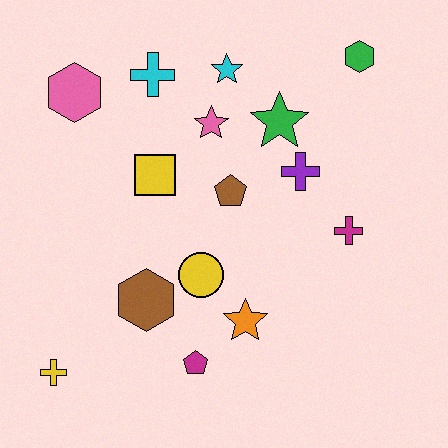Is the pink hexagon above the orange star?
Yes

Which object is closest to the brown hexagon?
The yellow circle is closest to the brown hexagon.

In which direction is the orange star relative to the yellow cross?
The orange star is to the right of the yellow cross.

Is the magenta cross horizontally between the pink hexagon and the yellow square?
No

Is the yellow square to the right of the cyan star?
No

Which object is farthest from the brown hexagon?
The green hexagon is farthest from the brown hexagon.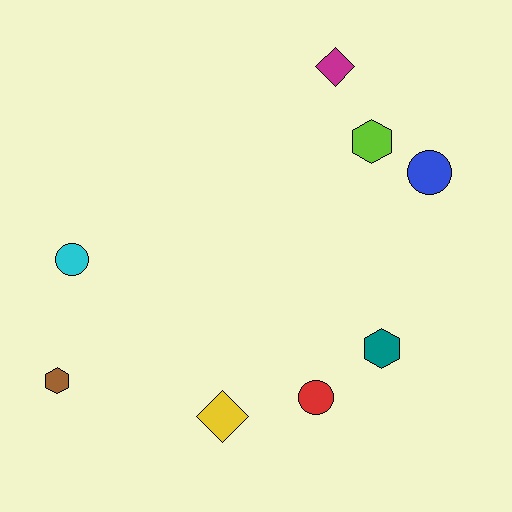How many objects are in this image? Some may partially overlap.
There are 8 objects.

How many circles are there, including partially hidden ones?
There are 3 circles.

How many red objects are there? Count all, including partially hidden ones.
There is 1 red object.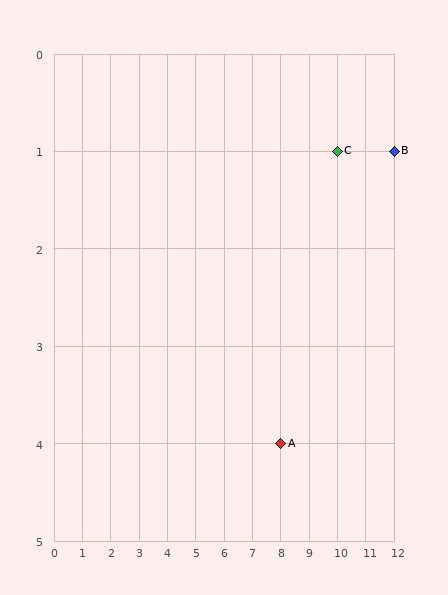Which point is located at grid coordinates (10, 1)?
Point C is at (10, 1).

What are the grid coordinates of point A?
Point A is at grid coordinates (8, 4).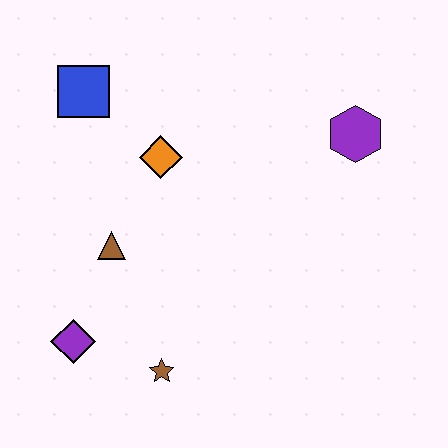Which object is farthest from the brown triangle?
The purple hexagon is farthest from the brown triangle.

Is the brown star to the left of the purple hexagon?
Yes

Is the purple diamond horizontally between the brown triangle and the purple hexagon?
No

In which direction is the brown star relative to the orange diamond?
The brown star is below the orange diamond.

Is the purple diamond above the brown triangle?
No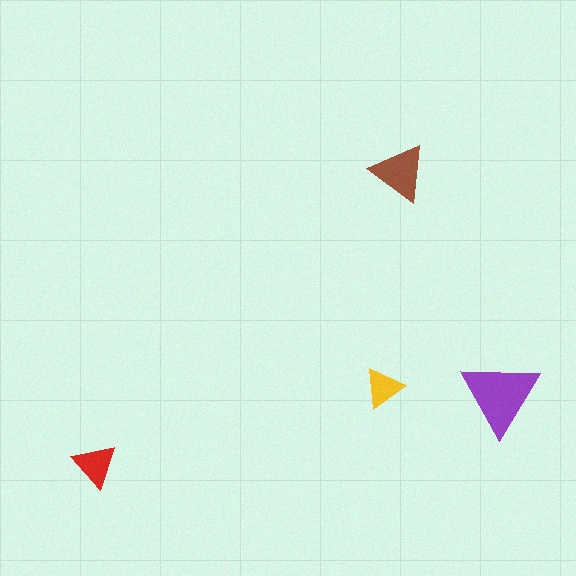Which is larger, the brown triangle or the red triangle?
The brown one.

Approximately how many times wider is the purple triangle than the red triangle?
About 2 times wider.